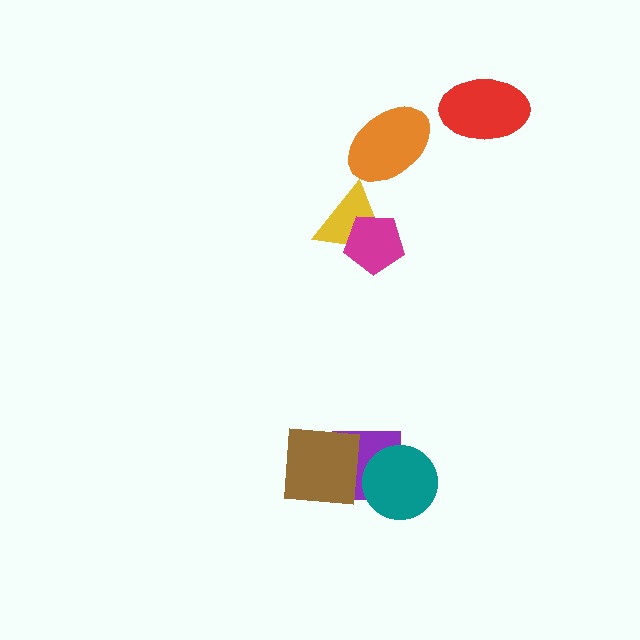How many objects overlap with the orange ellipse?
0 objects overlap with the orange ellipse.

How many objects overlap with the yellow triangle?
1 object overlaps with the yellow triangle.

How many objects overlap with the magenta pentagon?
1 object overlaps with the magenta pentagon.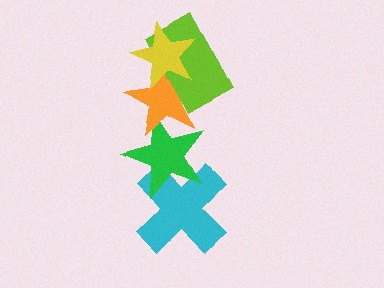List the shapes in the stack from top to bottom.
From top to bottom: the yellow star, the lime rectangle, the orange star, the green star, the cyan cross.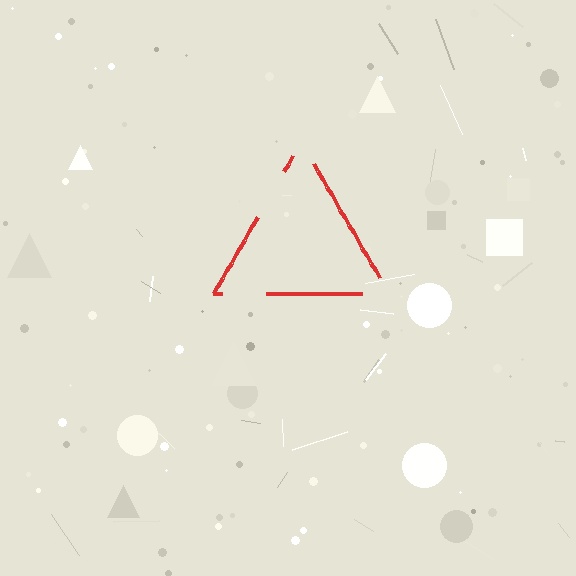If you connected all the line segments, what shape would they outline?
They would outline a triangle.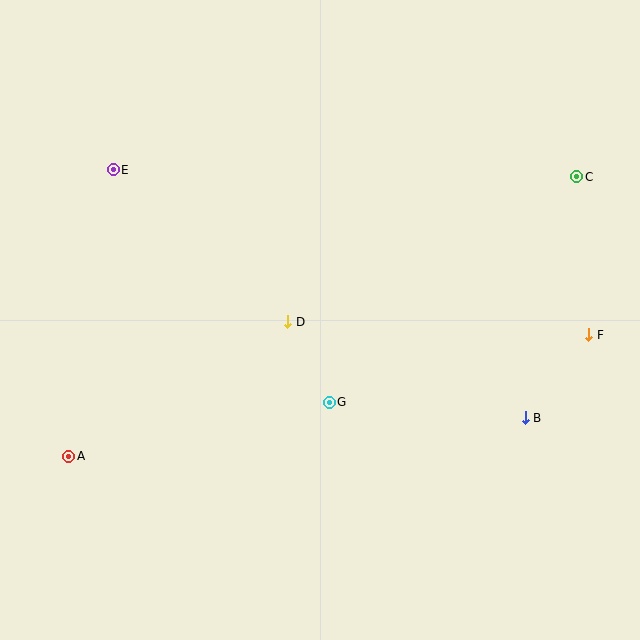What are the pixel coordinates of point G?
Point G is at (329, 402).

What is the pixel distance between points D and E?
The distance between D and E is 231 pixels.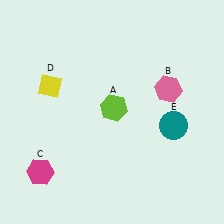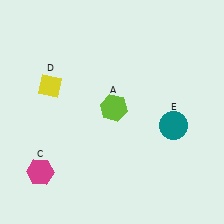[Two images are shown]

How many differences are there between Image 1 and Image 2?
There is 1 difference between the two images.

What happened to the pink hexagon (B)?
The pink hexagon (B) was removed in Image 2. It was in the top-right area of Image 1.